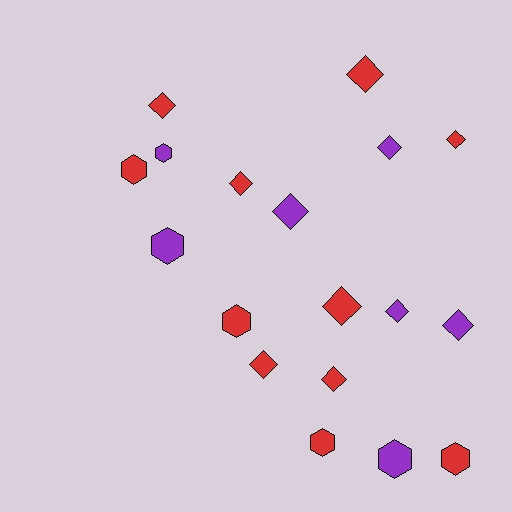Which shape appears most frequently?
Diamond, with 11 objects.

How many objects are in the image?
There are 18 objects.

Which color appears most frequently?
Red, with 11 objects.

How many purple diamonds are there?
There are 4 purple diamonds.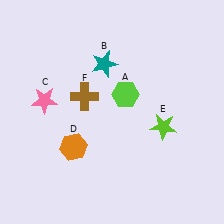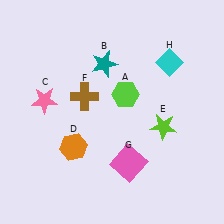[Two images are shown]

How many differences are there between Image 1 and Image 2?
There are 2 differences between the two images.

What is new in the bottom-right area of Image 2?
A pink square (G) was added in the bottom-right area of Image 2.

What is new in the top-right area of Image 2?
A cyan diamond (H) was added in the top-right area of Image 2.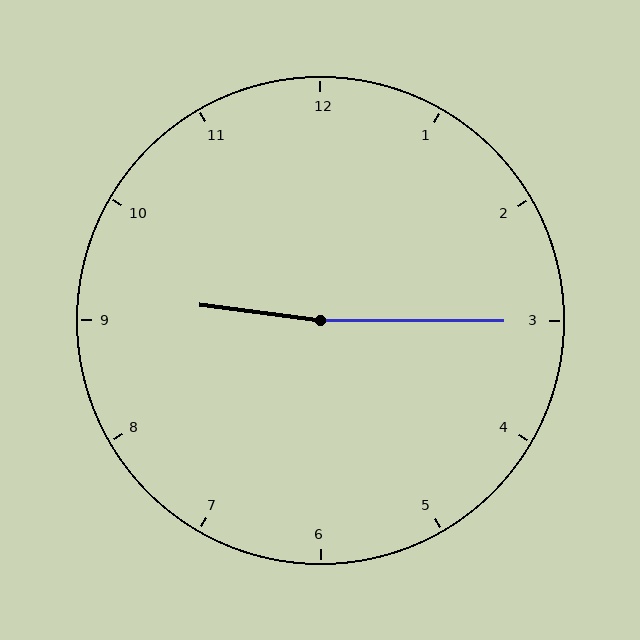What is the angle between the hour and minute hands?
Approximately 172 degrees.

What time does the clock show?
9:15.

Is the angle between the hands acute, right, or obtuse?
It is obtuse.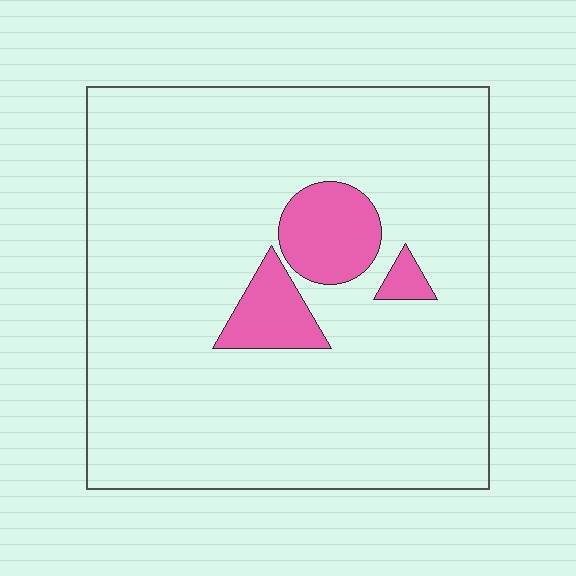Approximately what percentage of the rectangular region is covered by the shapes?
Approximately 10%.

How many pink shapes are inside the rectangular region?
3.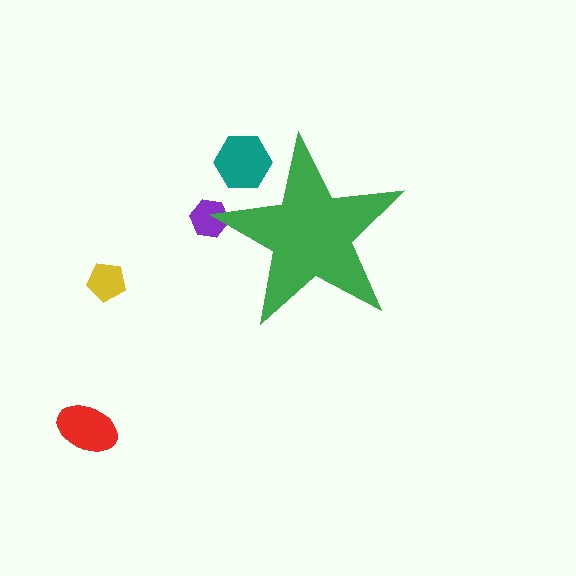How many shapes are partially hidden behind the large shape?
2 shapes are partially hidden.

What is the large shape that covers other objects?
A green star.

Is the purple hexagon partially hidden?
Yes, the purple hexagon is partially hidden behind the green star.